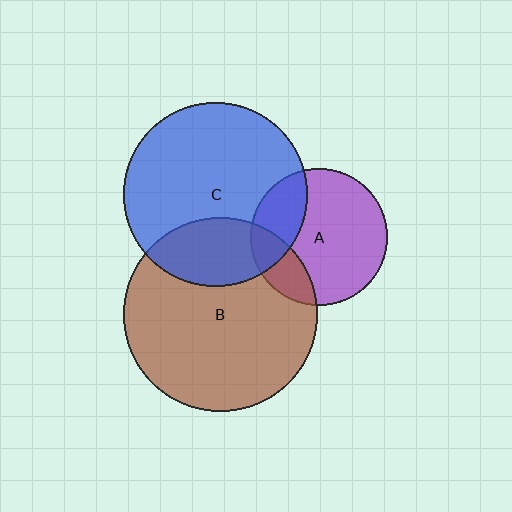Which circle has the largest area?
Circle B (brown).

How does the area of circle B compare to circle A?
Approximately 2.0 times.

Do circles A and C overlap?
Yes.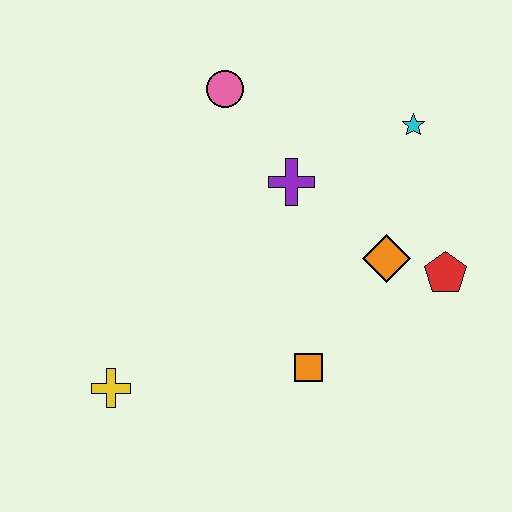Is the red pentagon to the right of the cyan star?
Yes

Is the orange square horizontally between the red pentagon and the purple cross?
Yes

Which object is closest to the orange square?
The orange diamond is closest to the orange square.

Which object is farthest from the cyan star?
The yellow cross is farthest from the cyan star.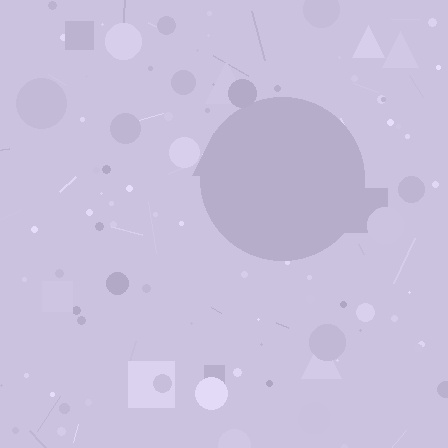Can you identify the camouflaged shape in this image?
The camouflaged shape is a circle.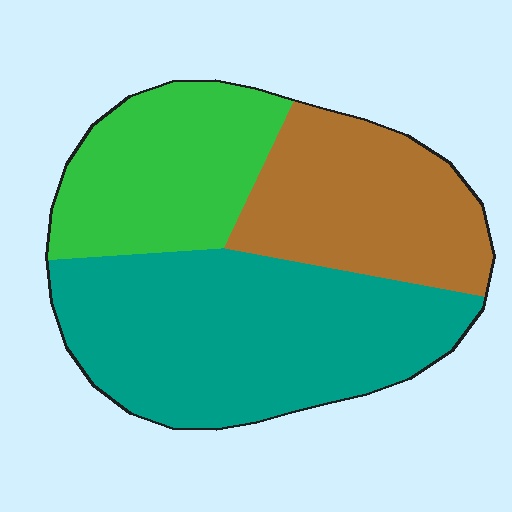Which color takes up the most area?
Teal, at roughly 45%.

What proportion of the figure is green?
Green covers about 25% of the figure.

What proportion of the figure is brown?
Brown covers around 30% of the figure.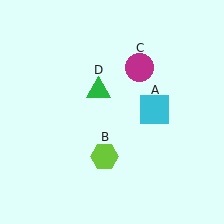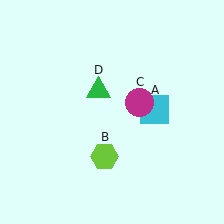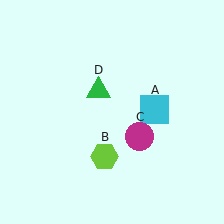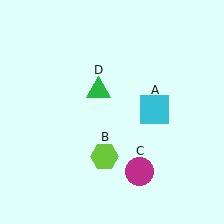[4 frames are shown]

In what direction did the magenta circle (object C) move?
The magenta circle (object C) moved down.